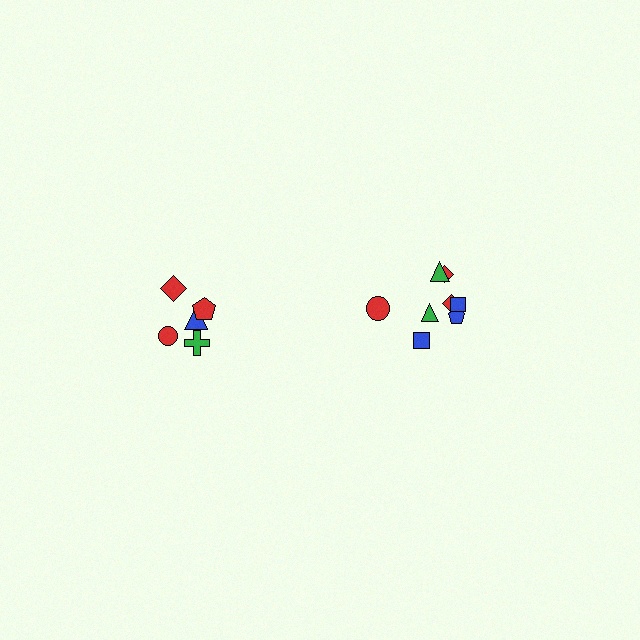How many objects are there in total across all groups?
There are 13 objects.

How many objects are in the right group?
There are 8 objects.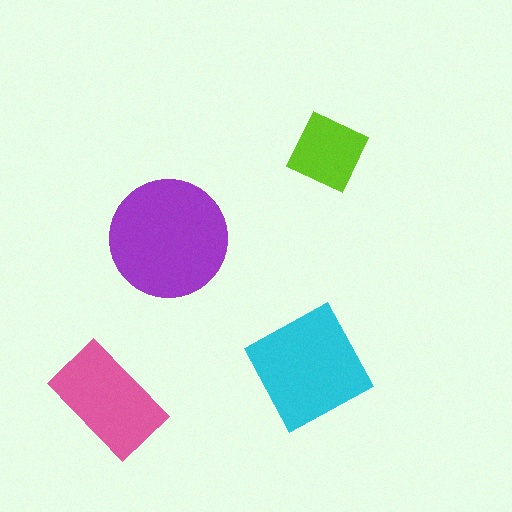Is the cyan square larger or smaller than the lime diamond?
Larger.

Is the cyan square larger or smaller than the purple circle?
Smaller.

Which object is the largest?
The purple circle.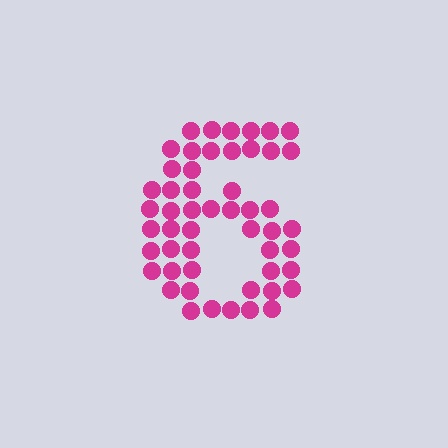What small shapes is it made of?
It is made of small circles.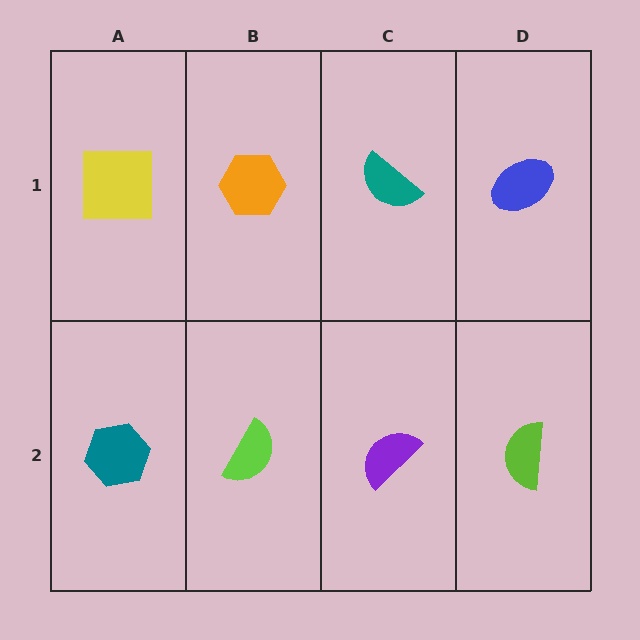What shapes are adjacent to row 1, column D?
A lime semicircle (row 2, column D), a teal semicircle (row 1, column C).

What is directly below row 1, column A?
A teal hexagon.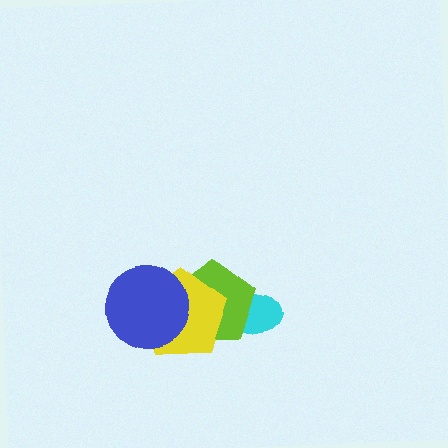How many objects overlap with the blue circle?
2 objects overlap with the blue circle.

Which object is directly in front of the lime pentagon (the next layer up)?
The yellow pentagon is directly in front of the lime pentagon.